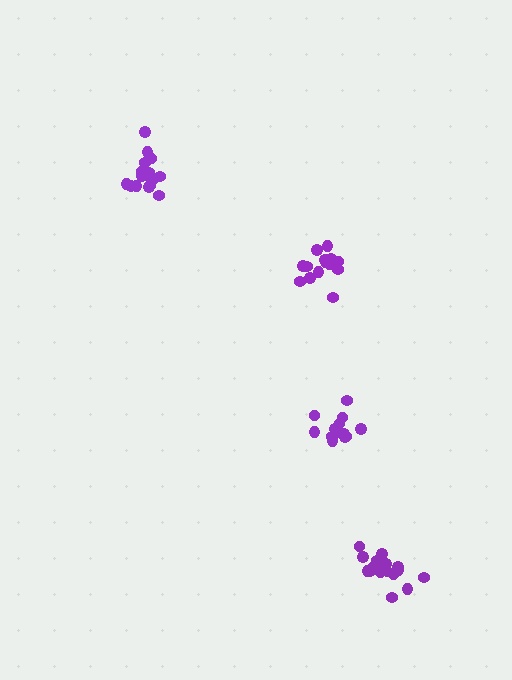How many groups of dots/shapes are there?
There are 4 groups.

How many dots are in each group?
Group 1: 16 dots, Group 2: 18 dots, Group 3: 13 dots, Group 4: 14 dots (61 total).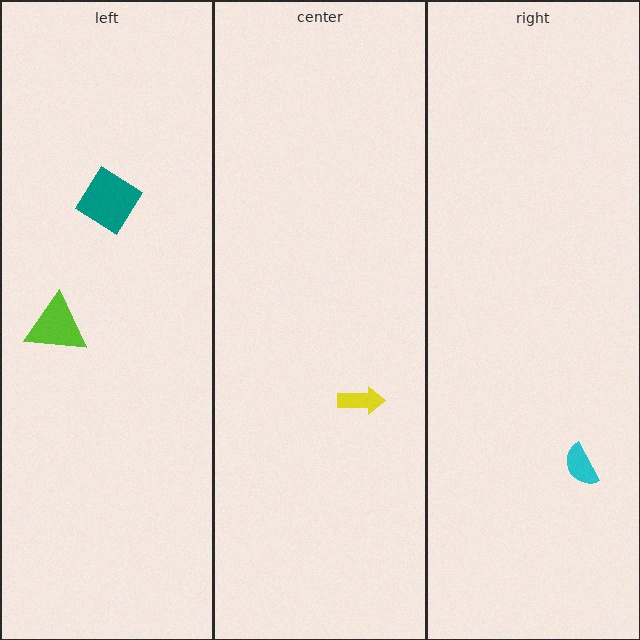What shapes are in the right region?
The cyan semicircle.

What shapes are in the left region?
The lime triangle, the teal diamond.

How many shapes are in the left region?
2.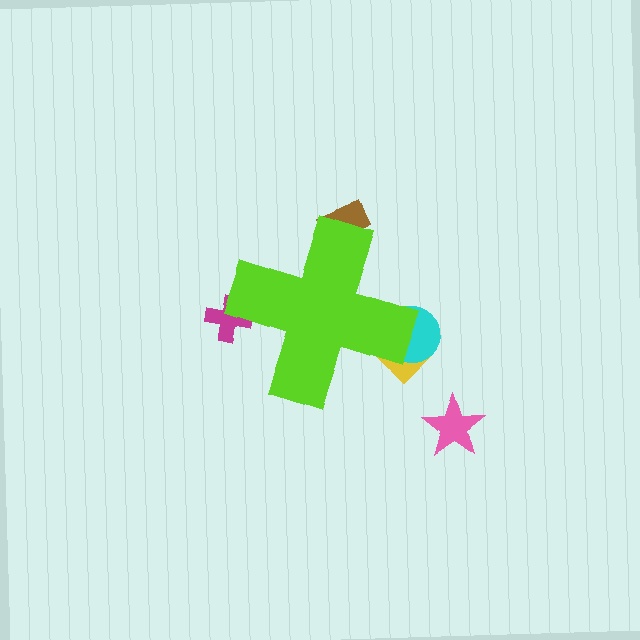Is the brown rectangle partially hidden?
Yes, the brown rectangle is partially hidden behind the lime cross.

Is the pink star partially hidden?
No, the pink star is fully visible.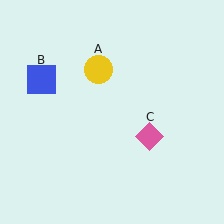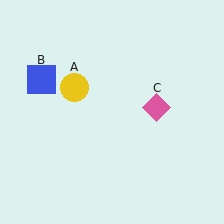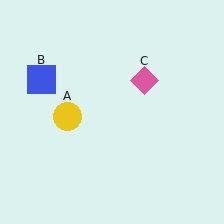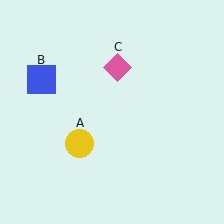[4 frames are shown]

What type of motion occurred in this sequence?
The yellow circle (object A), pink diamond (object C) rotated counterclockwise around the center of the scene.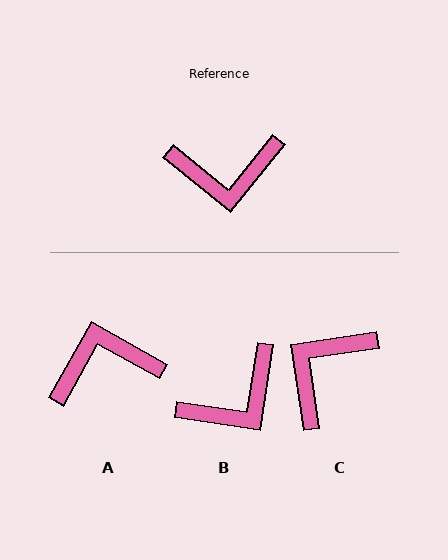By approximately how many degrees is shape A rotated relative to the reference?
Approximately 170 degrees clockwise.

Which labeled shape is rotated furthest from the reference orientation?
A, about 170 degrees away.